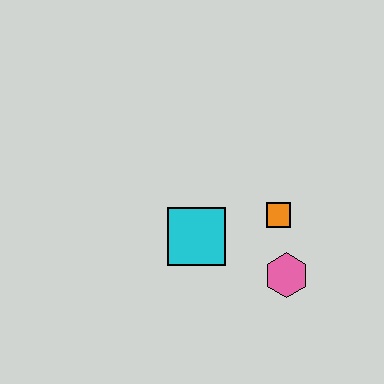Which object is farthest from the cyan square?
The pink hexagon is farthest from the cyan square.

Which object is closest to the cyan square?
The orange square is closest to the cyan square.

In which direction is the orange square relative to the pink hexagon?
The orange square is above the pink hexagon.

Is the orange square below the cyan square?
No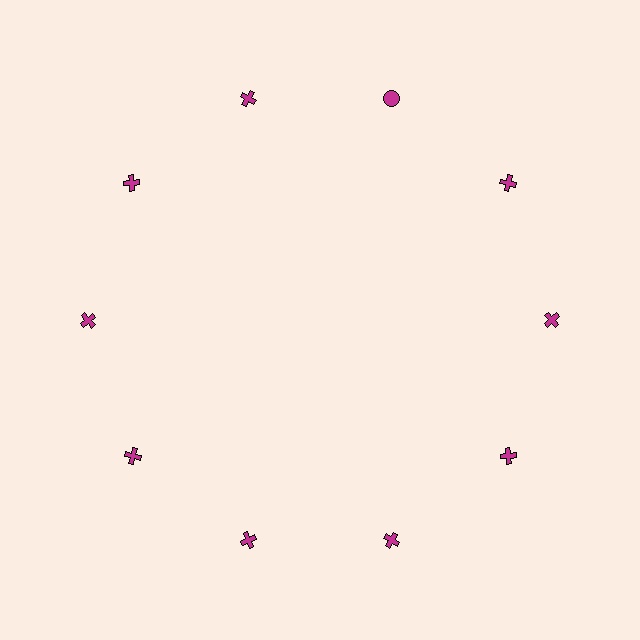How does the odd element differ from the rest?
It has a different shape: circle instead of cross.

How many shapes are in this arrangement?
There are 10 shapes arranged in a ring pattern.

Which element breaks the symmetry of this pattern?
The magenta circle at roughly the 1 o'clock position breaks the symmetry. All other shapes are magenta crosses.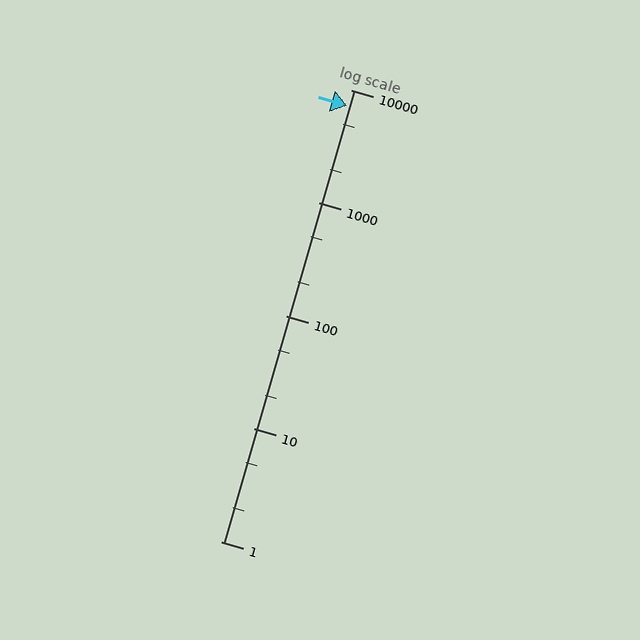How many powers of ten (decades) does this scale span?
The scale spans 4 decades, from 1 to 10000.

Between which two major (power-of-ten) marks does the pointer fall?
The pointer is between 1000 and 10000.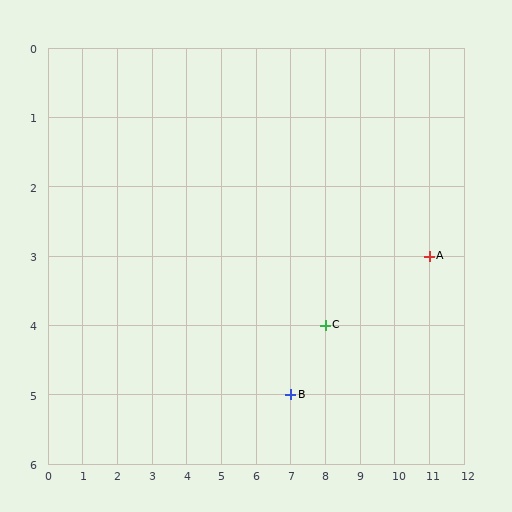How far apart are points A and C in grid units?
Points A and C are 3 columns and 1 row apart (about 3.2 grid units diagonally).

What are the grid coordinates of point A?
Point A is at grid coordinates (11, 3).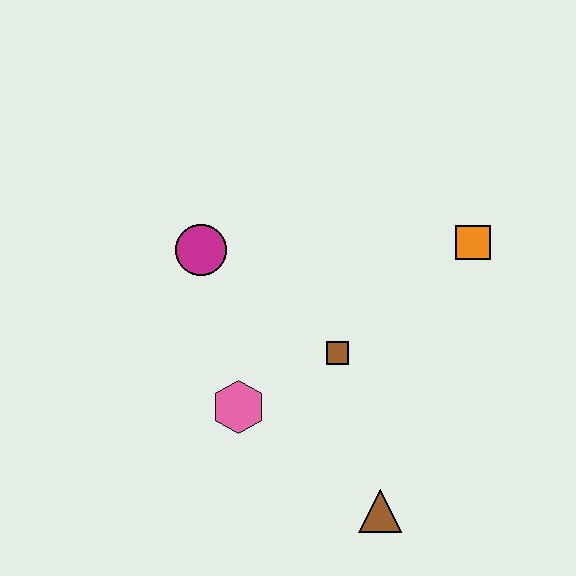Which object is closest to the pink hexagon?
The brown square is closest to the pink hexagon.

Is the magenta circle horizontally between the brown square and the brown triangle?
No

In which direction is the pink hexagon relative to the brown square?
The pink hexagon is to the left of the brown square.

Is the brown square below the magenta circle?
Yes